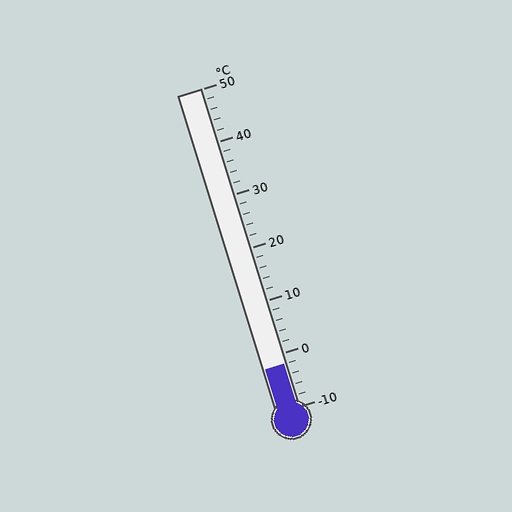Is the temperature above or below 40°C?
The temperature is below 40°C.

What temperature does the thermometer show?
The thermometer shows approximately -2°C.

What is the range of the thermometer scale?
The thermometer scale ranges from -10°C to 50°C.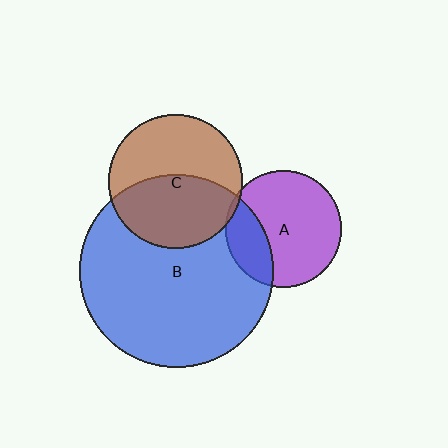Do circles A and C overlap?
Yes.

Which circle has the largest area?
Circle B (blue).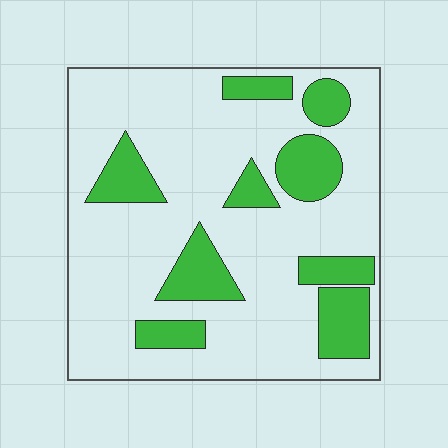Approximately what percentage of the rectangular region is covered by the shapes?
Approximately 25%.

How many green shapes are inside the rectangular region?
9.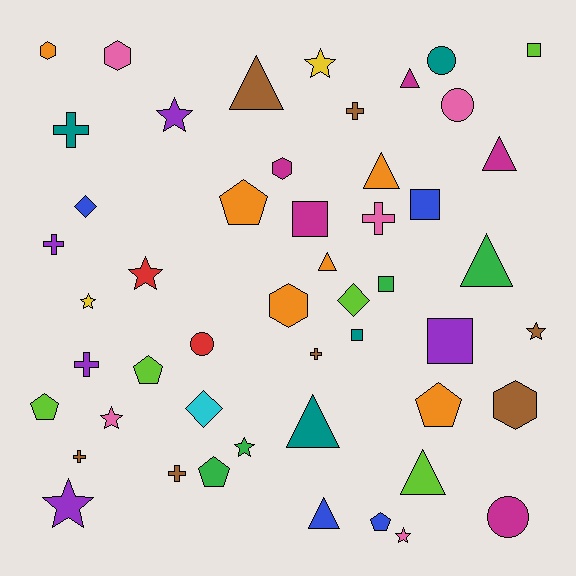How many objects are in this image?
There are 50 objects.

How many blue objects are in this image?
There are 4 blue objects.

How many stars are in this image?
There are 9 stars.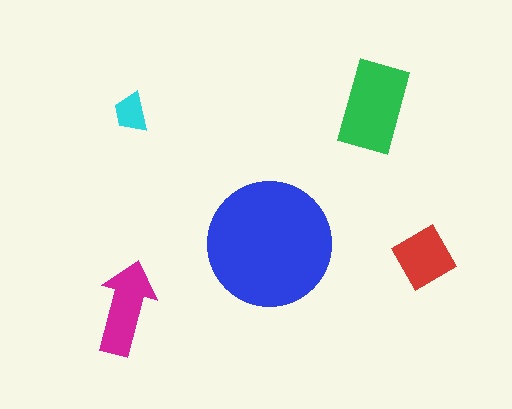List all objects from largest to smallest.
The blue circle, the green rectangle, the magenta arrow, the red diamond, the cyan trapezoid.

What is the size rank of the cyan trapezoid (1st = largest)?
5th.